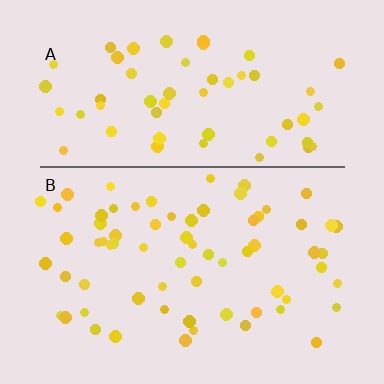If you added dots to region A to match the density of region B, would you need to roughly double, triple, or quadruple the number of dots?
Approximately double.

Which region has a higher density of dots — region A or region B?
B (the bottom).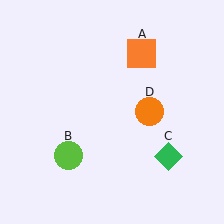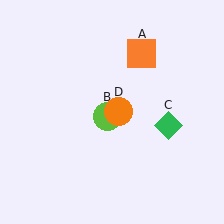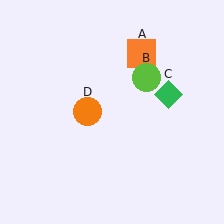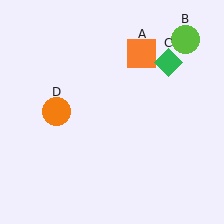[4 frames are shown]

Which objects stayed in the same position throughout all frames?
Orange square (object A) remained stationary.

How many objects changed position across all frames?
3 objects changed position: lime circle (object B), green diamond (object C), orange circle (object D).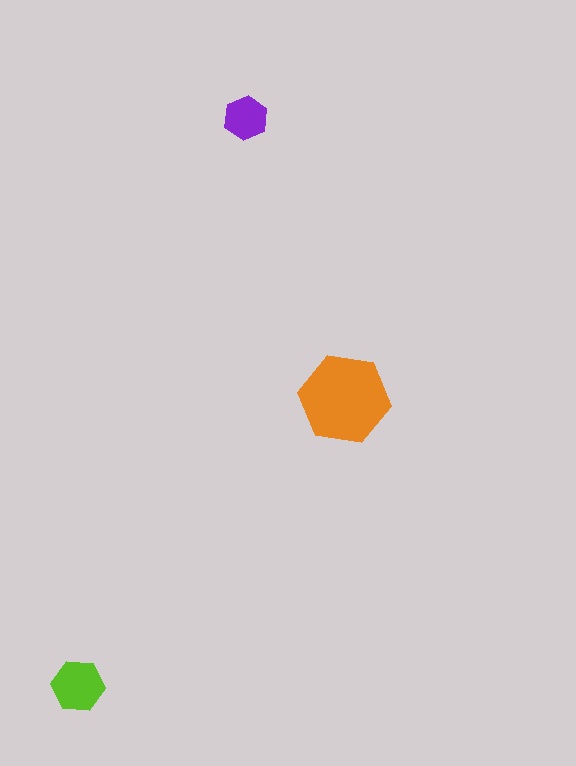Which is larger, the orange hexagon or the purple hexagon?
The orange one.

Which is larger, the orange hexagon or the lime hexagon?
The orange one.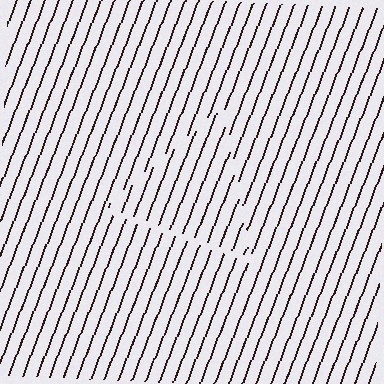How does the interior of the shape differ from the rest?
The interior of the shape contains the same grating, shifted by half a period — the contour is defined by the phase discontinuity where line-ends from the inner and outer gratings abut.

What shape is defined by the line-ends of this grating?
An illusory triangle. The interior of the shape contains the same grating, shifted by half a period — the contour is defined by the phase discontinuity where line-ends from the inner and outer gratings abut.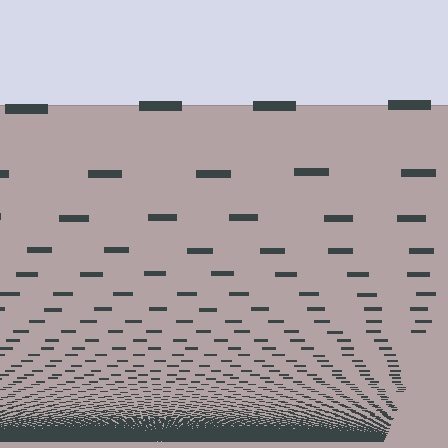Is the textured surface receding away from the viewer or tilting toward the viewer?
The surface appears to tilt toward the viewer. Texture elements get larger and sparser toward the top.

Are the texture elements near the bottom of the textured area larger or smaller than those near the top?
Smaller. The gradient is inverted — elements near the bottom are smaller and denser.